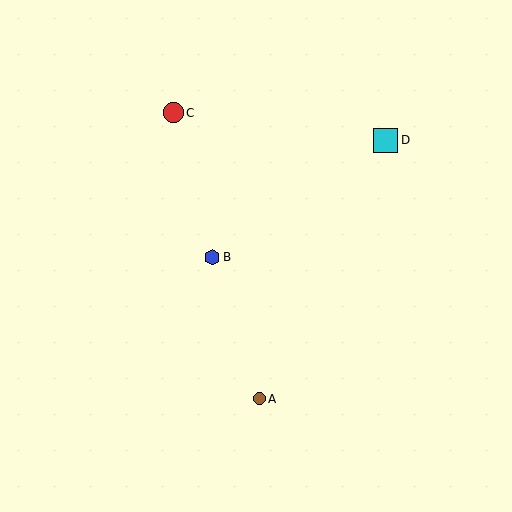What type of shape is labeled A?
Shape A is a brown circle.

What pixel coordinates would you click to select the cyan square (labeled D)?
Click at (386, 140) to select the cyan square D.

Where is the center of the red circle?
The center of the red circle is at (173, 113).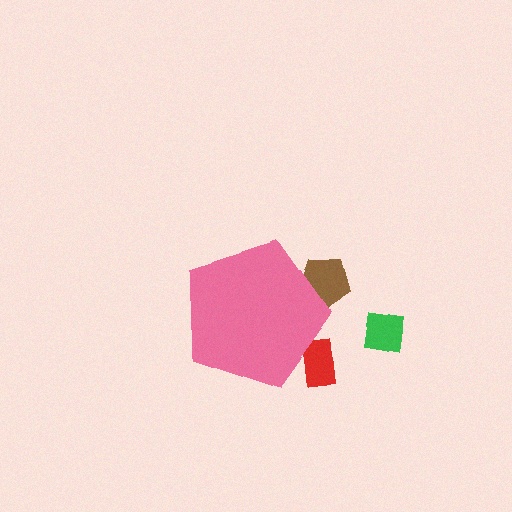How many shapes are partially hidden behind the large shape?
2 shapes are partially hidden.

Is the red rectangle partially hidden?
Yes, the red rectangle is partially hidden behind the pink pentagon.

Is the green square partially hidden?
No, the green square is fully visible.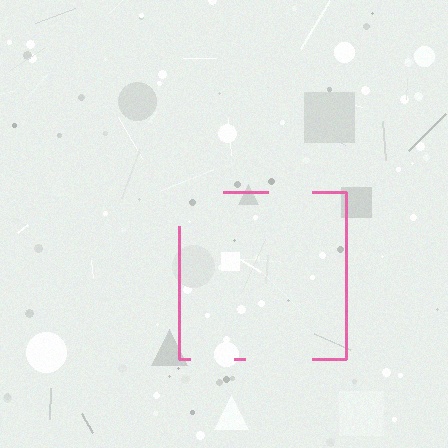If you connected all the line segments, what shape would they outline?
They would outline a square.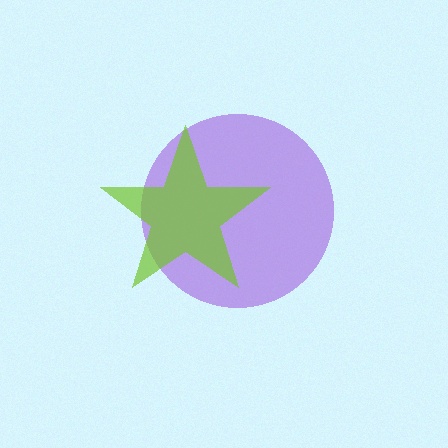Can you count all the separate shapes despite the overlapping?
Yes, there are 2 separate shapes.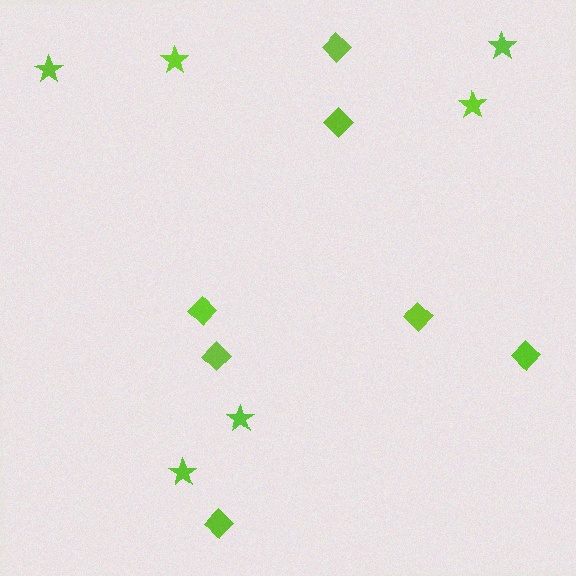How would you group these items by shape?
There are 2 groups: one group of stars (6) and one group of diamonds (7).